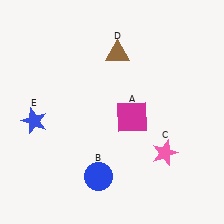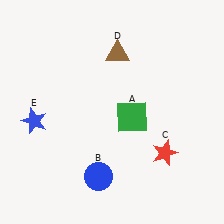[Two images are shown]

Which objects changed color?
A changed from magenta to green. C changed from pink to red.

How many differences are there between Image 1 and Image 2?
There are 2 differences between the two images.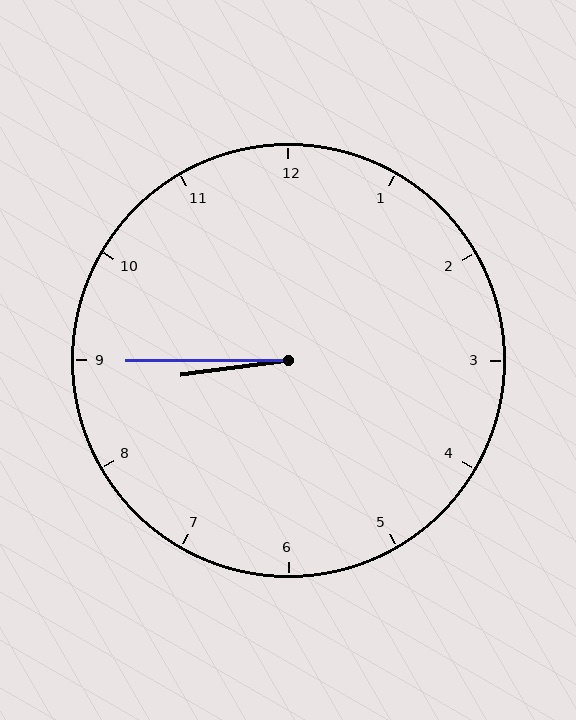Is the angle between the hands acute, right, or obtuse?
It is acute.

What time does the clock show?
8:45.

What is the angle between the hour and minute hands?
Approximately 8 degrees.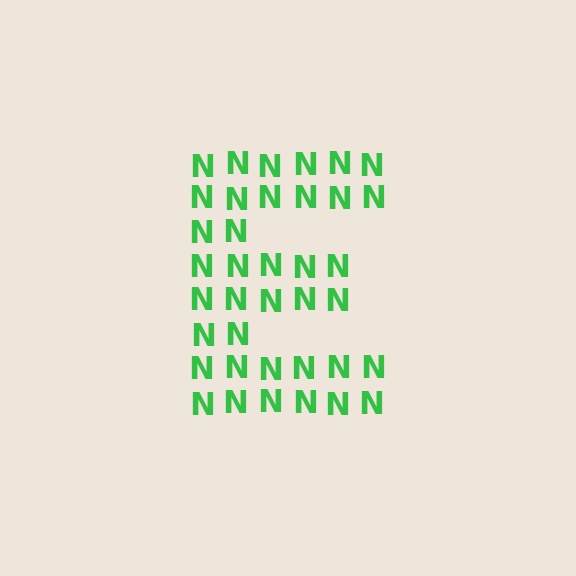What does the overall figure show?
The overall figure shows the letter E.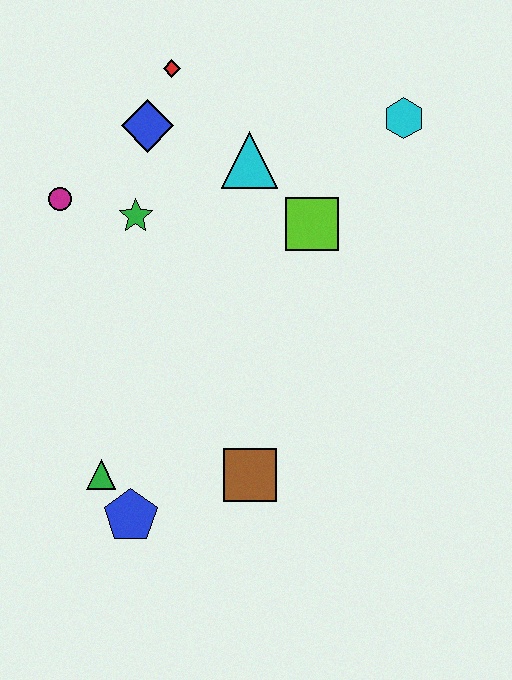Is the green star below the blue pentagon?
No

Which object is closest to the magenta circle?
The green star is closest to the magenta circle.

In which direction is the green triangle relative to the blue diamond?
The green triangle is below the blue diamond.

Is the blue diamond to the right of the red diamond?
No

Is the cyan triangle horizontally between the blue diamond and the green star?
No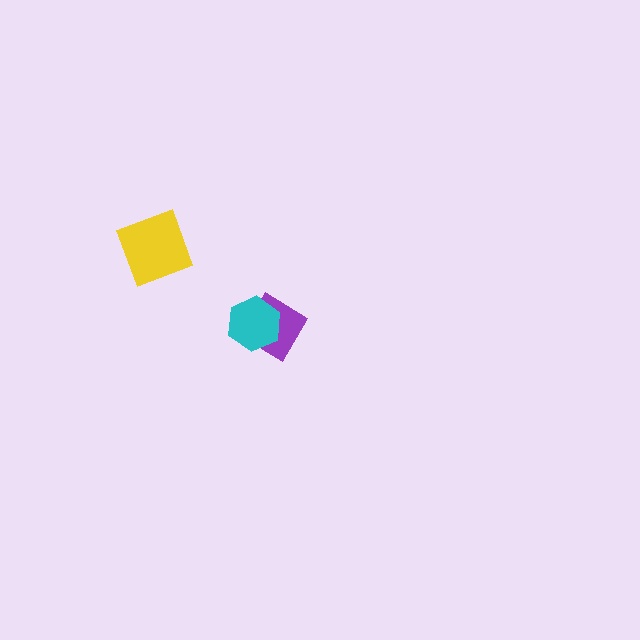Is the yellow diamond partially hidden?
No, no other shape covers it.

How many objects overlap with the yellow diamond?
0 objects overlap with the yellow diamond.